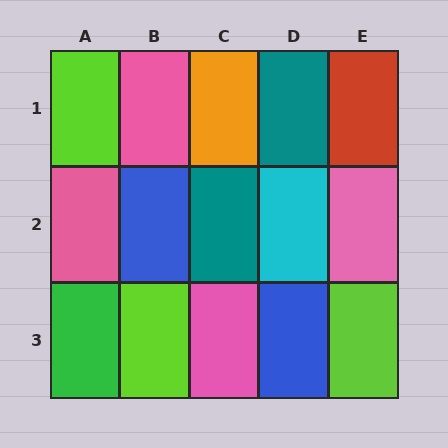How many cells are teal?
2 cells are teal.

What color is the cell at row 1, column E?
Red.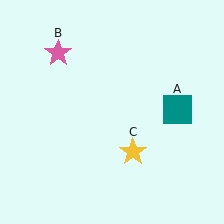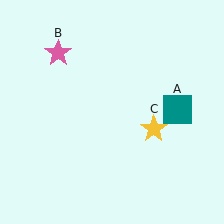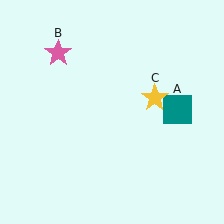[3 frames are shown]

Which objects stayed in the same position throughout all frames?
Teal square (object A) and pink star (object B) remained stationary.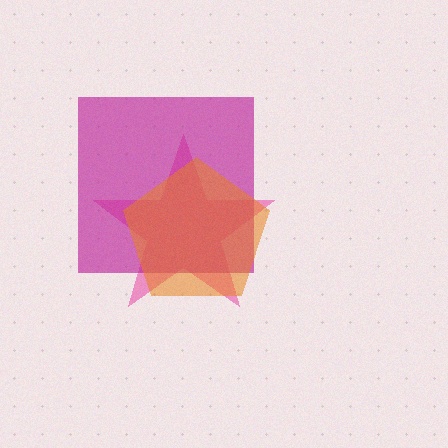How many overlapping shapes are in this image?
There are 3 overlapping shapes in the image.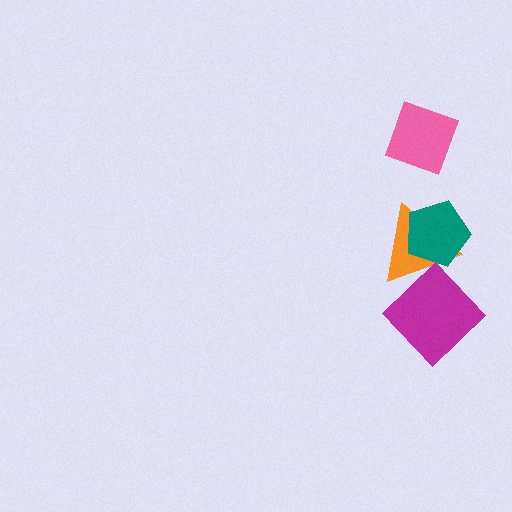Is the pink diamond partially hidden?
No, no other shape covers it.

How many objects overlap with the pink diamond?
0 objects overlap with the pink diamond.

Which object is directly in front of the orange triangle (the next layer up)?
The teal pentagon is directly in front of the orange triangle.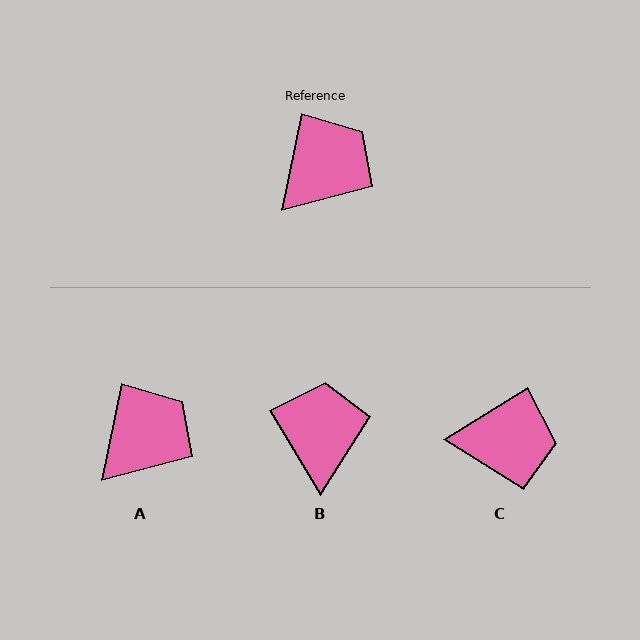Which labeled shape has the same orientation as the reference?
A.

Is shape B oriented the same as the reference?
No, it is off by about 43 degrees.